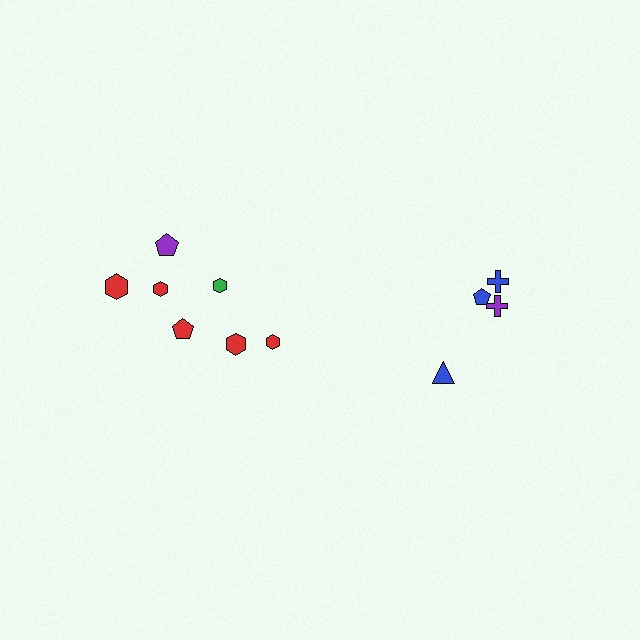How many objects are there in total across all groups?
There are 11 objects.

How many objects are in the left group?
There are 7 objects.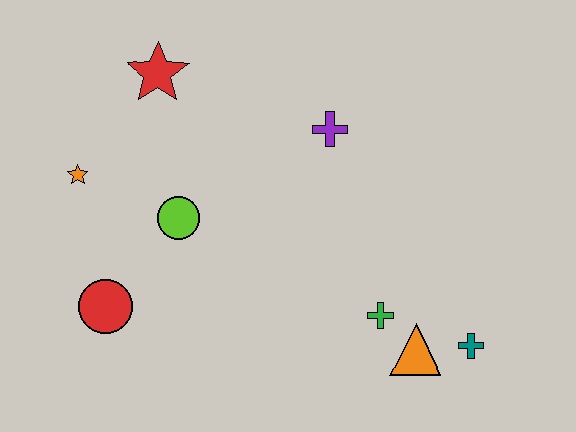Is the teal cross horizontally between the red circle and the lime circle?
No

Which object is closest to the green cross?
The orange triangle is closest to the green cross.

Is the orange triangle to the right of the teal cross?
No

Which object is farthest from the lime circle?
The teal cross is farthest from the lime circle.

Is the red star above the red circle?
Yes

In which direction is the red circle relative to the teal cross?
The red circle is to the left of the teal cross.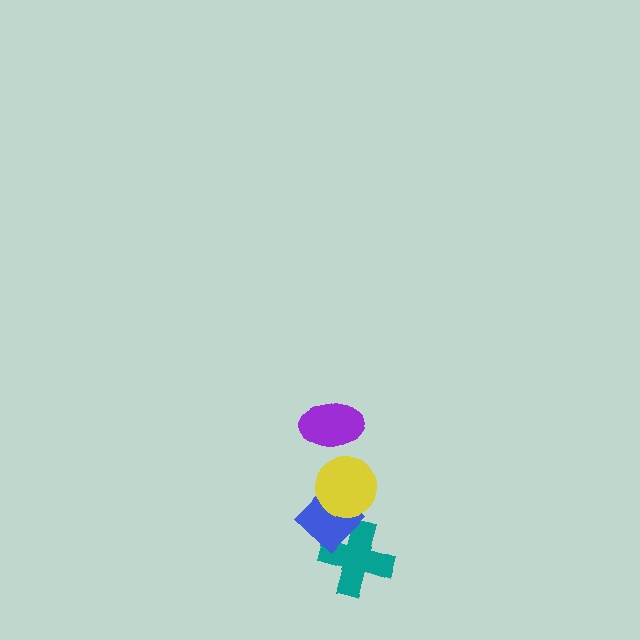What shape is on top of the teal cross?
The blue diamond is on top of the teal cross.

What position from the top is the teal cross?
The teal cross is 4th from the top.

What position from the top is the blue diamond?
The blue diamond is 3rd from the top.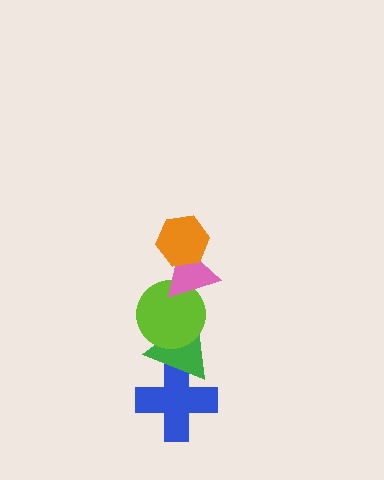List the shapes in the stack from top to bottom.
From top to bottom: the orange hexagon, the pink triangle, the lime circle, the green triangle, the blue cross.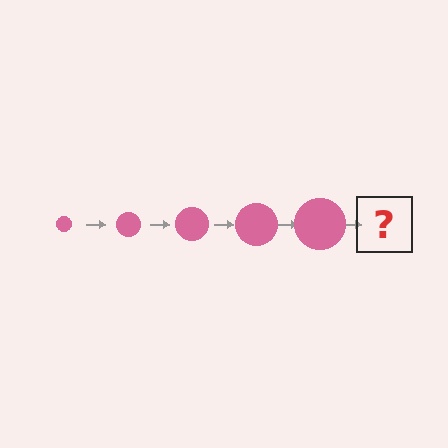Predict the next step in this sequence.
The next step is a pink circle, larger than the previous one.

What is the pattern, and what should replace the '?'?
The pattern is that the circle gets progressively larger each step. The '?' should be a pink circle, larger than the previous one.